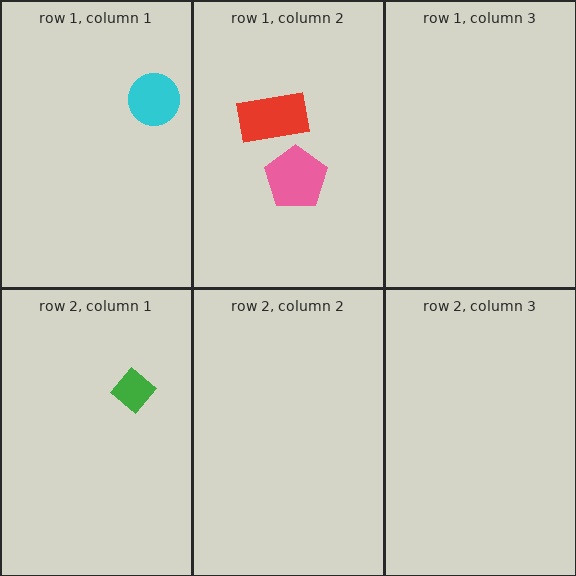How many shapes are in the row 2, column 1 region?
1.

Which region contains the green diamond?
The row 2, column 1 region.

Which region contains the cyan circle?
The row 1, column 1 region.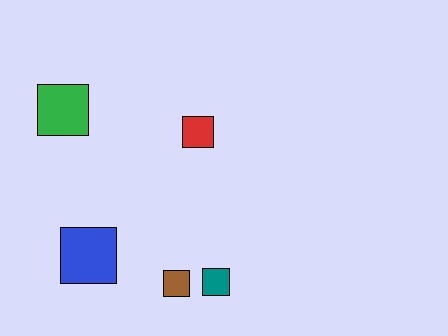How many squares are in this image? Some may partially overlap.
There are 5 squares.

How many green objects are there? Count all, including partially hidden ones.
There is 1 green object.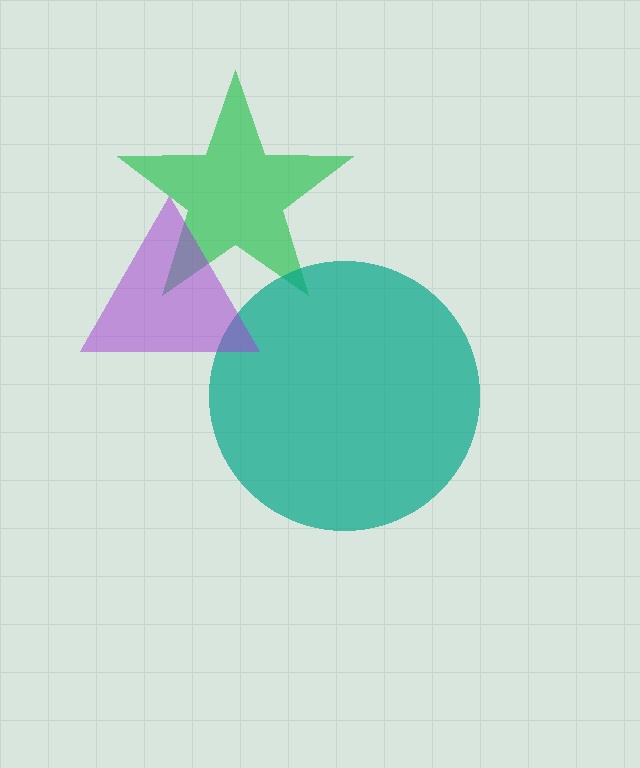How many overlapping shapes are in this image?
There are 3 overlapping shapes in the image.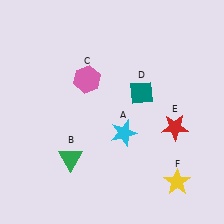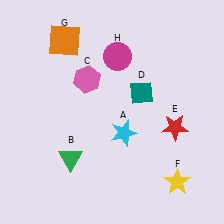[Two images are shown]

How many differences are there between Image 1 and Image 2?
There are 2 differences between the two images.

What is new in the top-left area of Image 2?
An orange square (G) was added in the top-left area of Image 2.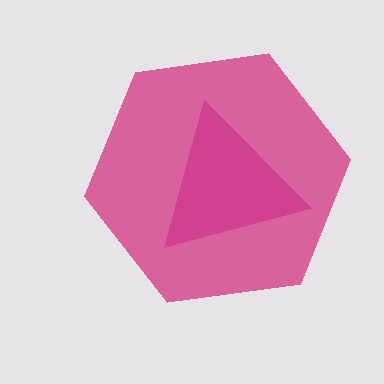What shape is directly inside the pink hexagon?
The magenta triangle.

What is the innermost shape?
The magenta triangle.